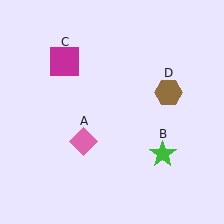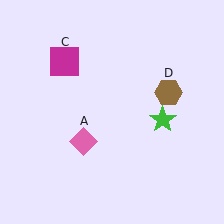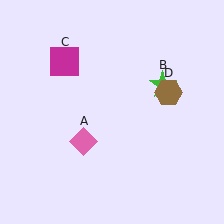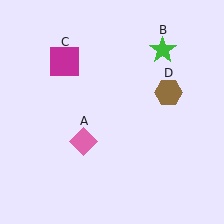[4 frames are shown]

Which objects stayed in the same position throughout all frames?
Pink diamond (object A) and magenta square (object C) and brown hexagon (object D) remained stationary.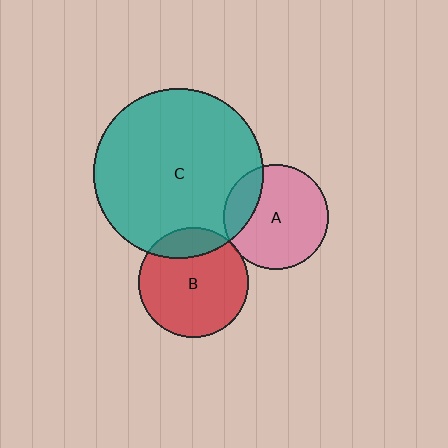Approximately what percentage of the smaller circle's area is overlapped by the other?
Approximately 20%.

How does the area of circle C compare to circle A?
Approximately 2.6 times.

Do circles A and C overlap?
Yes.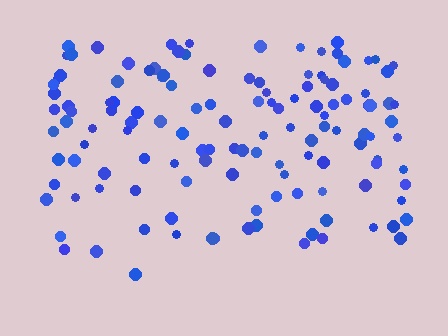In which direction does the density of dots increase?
From bottom to top, with the top side densest.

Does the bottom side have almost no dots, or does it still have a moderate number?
Still a moderate number, just noticeably fewer than the top.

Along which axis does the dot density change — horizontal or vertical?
Vertical.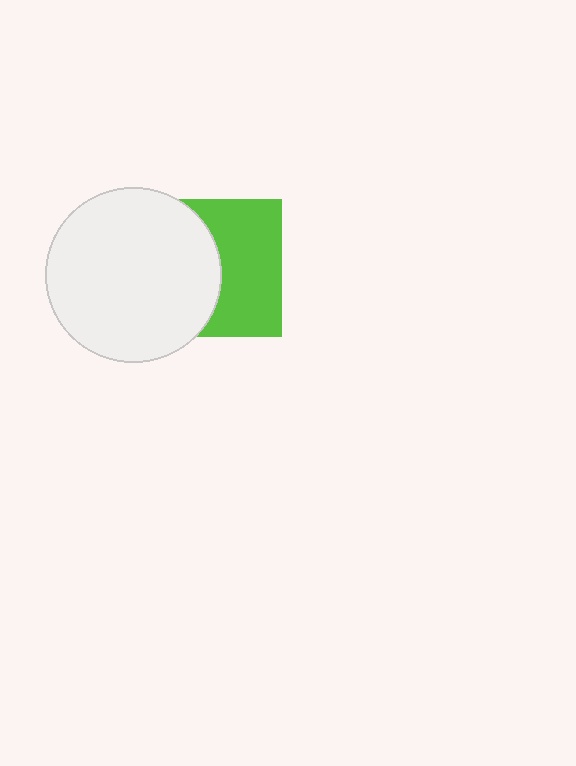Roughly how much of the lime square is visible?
About half of it is visible (roughly 51%).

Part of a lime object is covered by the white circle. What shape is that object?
It is a square.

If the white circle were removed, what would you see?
You would see the complete lime square.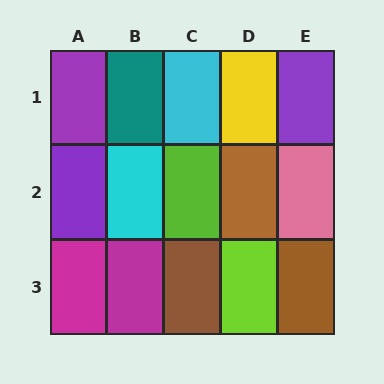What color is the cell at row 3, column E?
Brown.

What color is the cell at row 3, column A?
Magenta.